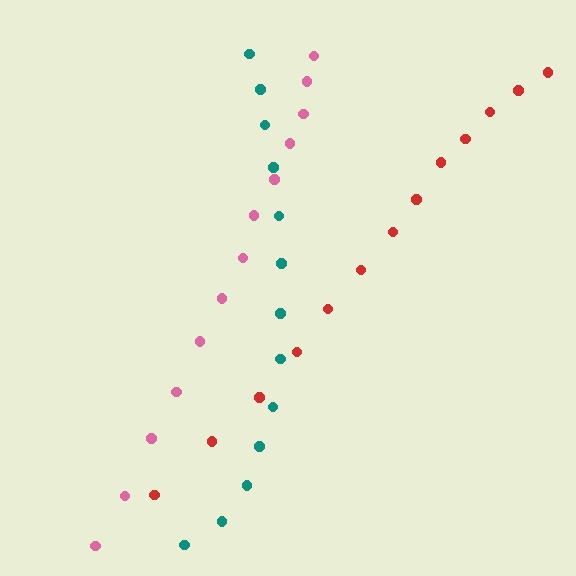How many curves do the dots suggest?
There are 3 distinct paths.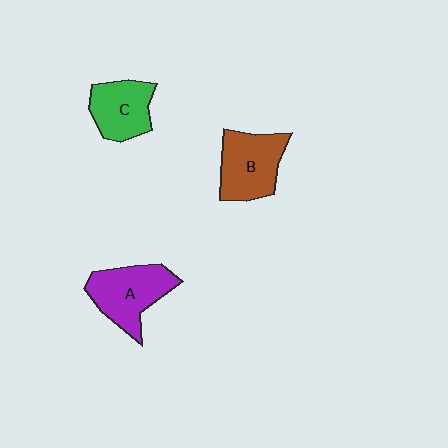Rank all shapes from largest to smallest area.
From largest to smallest: A (purple), B (brown), C (green).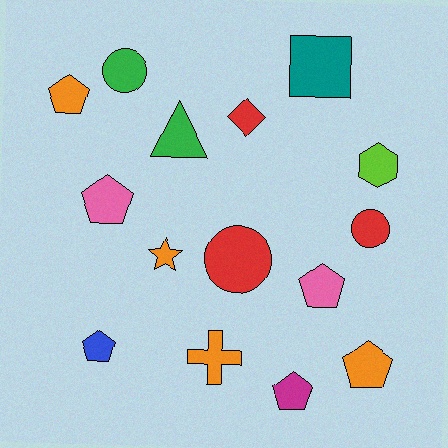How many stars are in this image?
There is 1 star.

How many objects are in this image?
There are 15 objects.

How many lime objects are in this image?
There is 1 lime object.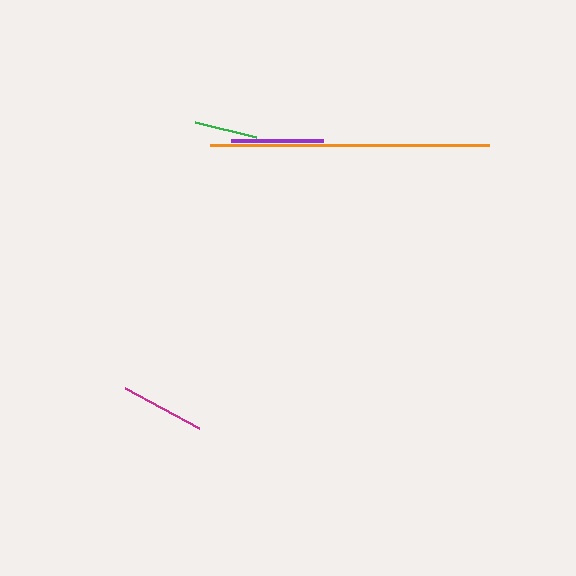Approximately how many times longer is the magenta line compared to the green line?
The magenta line is approximately 1.3 times the length of the green line.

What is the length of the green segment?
The green segment is approximately 63 pixels long.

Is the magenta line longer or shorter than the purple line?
The purple line is longer than the magenta line.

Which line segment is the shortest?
The green line is the shortest at approximately 63 pixels.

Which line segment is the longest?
The orange line is the longest at approximately 279 pixels.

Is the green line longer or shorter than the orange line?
The orange line is longer than the green line.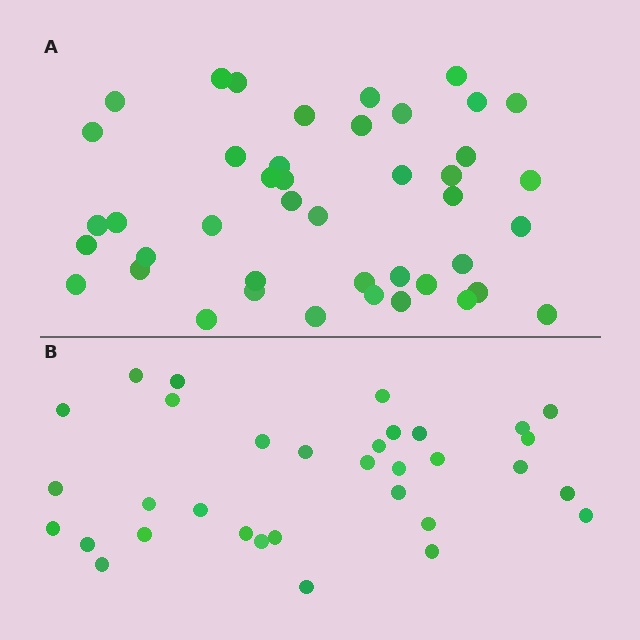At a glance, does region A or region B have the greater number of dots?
Region A (the top region) has more dots.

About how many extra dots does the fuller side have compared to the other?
Region A has roughly 10 or so more dots than region B.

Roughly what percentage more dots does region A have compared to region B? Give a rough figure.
About 30% more.